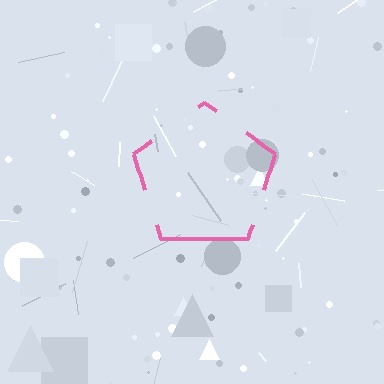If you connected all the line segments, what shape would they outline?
They would outline a pentagon.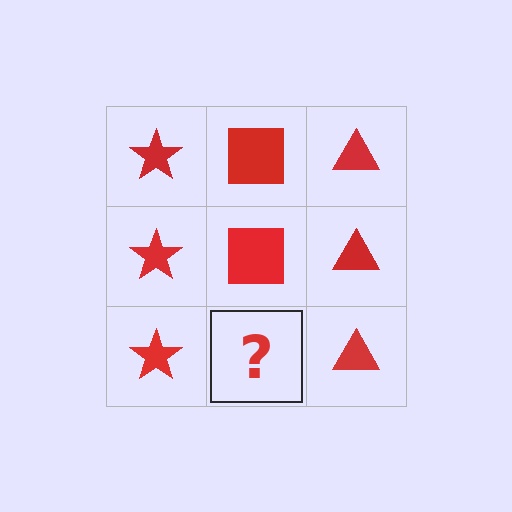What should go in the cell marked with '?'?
The missing cell should contain a red square.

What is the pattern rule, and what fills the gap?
The rule is that each column has a consistent shape. The gap should be filled with a red square.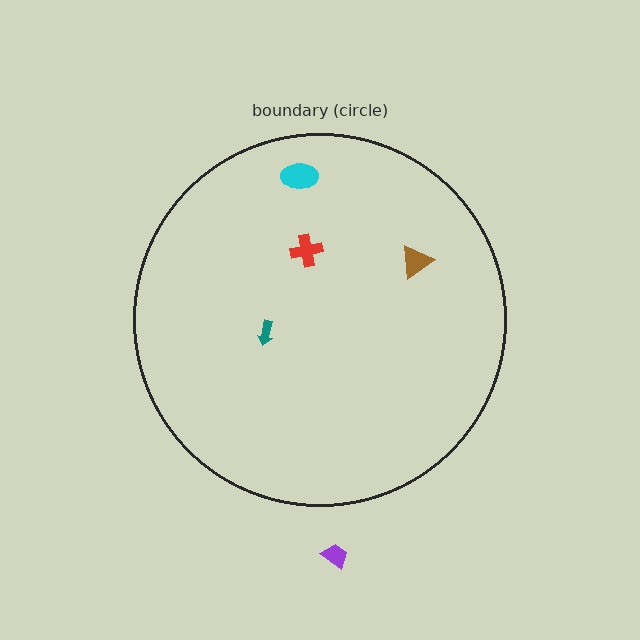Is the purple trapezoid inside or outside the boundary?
Outside.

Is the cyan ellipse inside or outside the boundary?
Inside.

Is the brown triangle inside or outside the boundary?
Inside.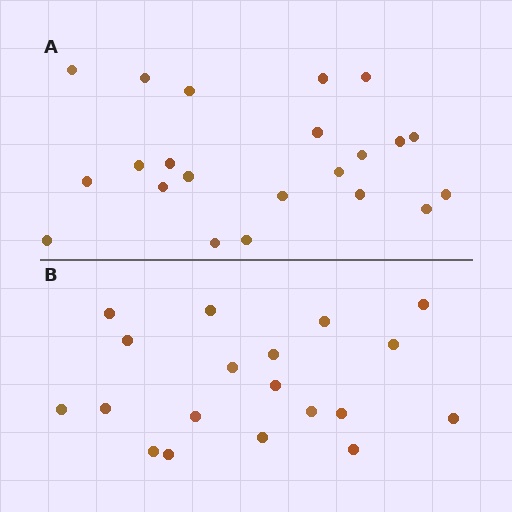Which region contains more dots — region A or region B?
Region A (the top region) has more dots.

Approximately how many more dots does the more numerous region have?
Region A has just a few more — roughly 2 or 3 more dots than region B.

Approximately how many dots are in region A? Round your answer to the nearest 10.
About 20 dots. (The exact count is 22, which rounds to 20.)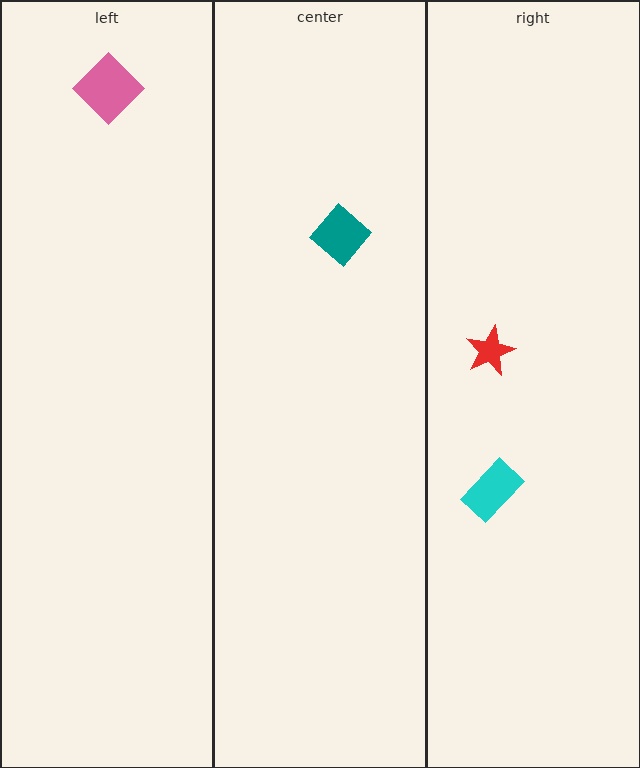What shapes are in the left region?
The pink diamond.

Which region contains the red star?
The right region.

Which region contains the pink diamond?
The left region.